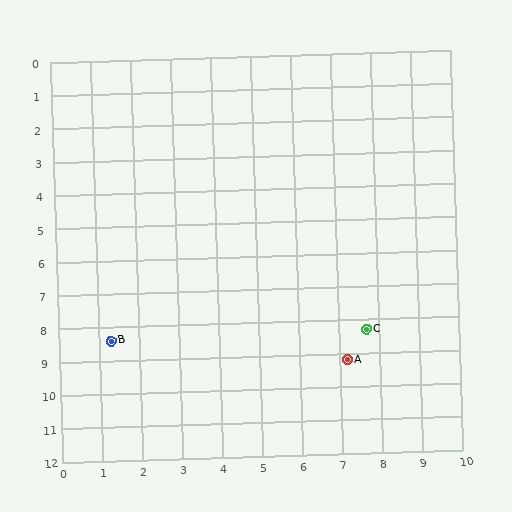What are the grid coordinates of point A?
Point A is at approximately (7.2, 9.2).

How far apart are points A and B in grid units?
Points A and B are about 6.0 grid units apart.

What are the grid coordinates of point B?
Point B is at approximately (1.3, 8.4).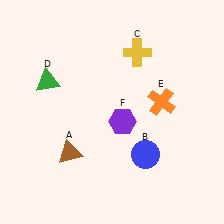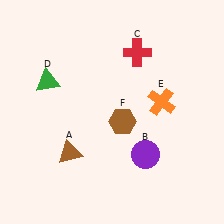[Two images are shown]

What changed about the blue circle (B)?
In Image 1, B is blue. In Image 2, it changed to purple.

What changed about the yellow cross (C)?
In Image 1, C is yellow. In Image 2, it changed to red.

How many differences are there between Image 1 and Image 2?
There are 3 differences between the two images.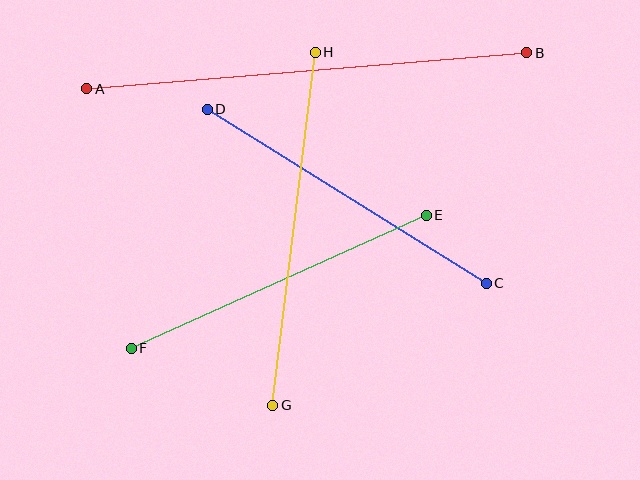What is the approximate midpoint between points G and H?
The midpoint is at approximately (294, 229) pixels.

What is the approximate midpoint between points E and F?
The midpoint is at approximately (279, 282) pixels.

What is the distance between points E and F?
The distance is approximately 324 pixels.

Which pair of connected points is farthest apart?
Points A and B are farthest apart.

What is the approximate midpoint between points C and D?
The midpoint is at approximately (347, 196) pixels.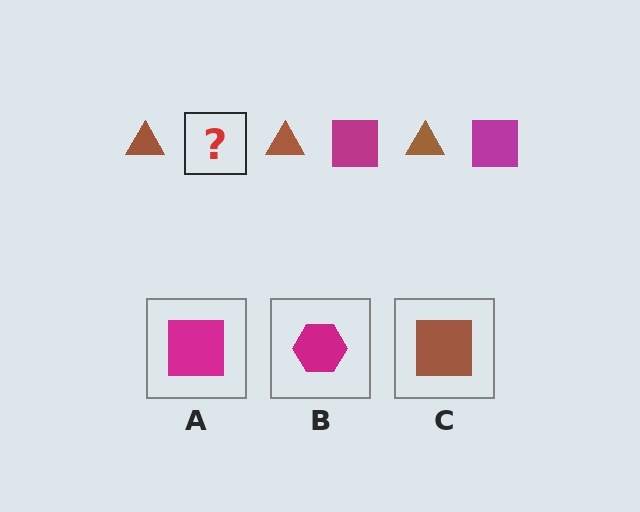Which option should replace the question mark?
Option A.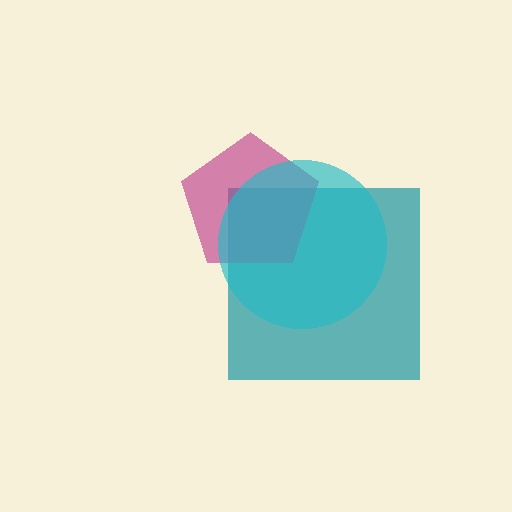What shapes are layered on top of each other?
The layered shapes are: a teal square, a magenta pentagon, a cyan circle.